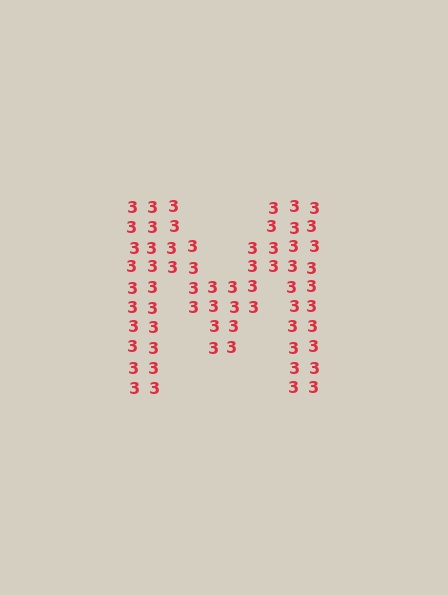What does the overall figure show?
The overall figure shows the letter M.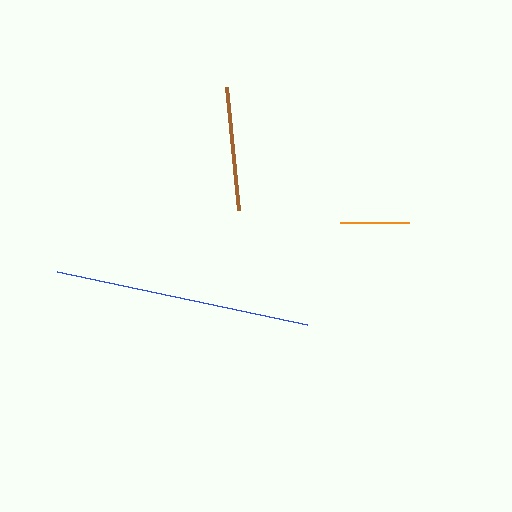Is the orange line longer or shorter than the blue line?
The blue line is longer than the orange line.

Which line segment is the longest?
The blue line is the longest at approximately 255 pixels.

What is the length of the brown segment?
The brown segment is approximately 123 pixels long.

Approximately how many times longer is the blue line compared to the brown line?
The blue line is approximately 2.1 times the length of the brown line.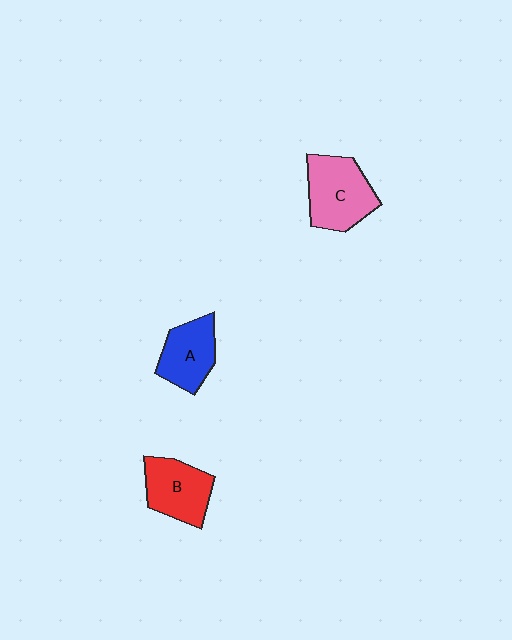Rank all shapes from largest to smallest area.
From largest to smallest: C (pink), B (red), A (blue).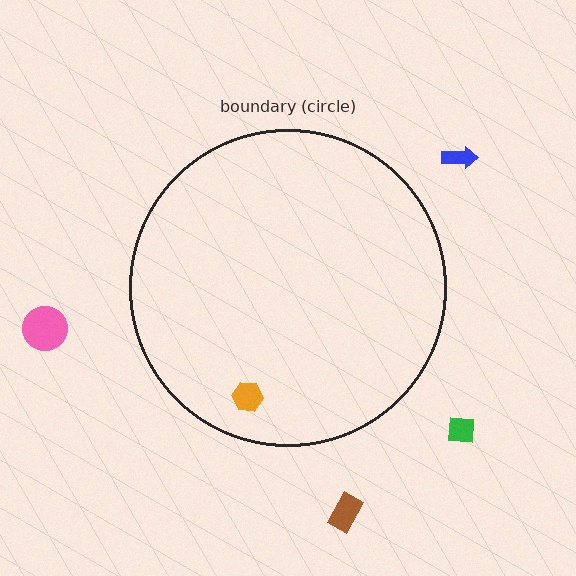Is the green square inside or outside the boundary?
Outside.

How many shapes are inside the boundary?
1 inside, 4 outside.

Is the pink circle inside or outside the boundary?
Outside.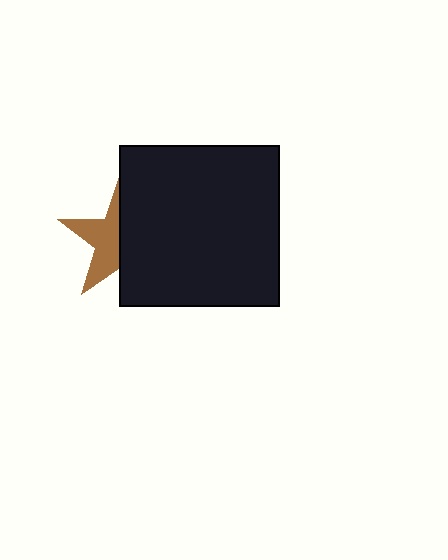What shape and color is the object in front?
The object in front is a black square.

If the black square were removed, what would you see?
You would see the complete brown star.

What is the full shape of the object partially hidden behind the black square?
The partially hidden object is a brown star.